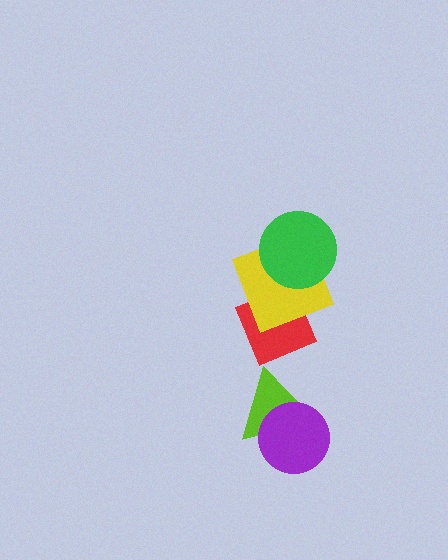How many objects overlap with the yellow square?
2 objects overlap with the yellow square.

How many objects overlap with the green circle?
1 object overlaps with the green circle.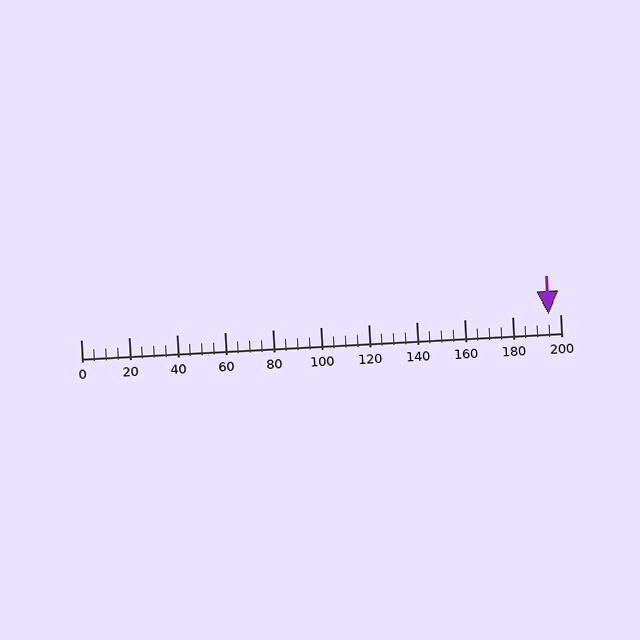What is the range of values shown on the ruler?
The ruler shows values from 0 to 200.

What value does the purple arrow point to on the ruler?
The purple arrow points to approximately 195.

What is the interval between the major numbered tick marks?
The major tick marks are spaced 20 units apart.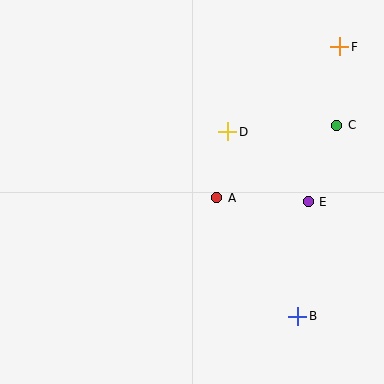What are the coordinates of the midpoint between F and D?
The midpoint between F and D is at (284, 89).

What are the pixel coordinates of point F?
Point F is at (340, 47).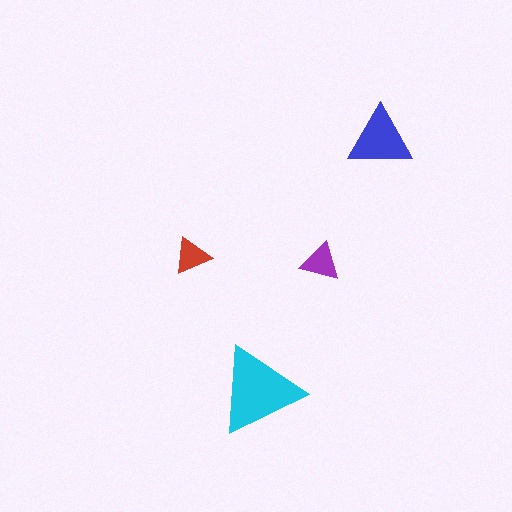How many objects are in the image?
There are 4 objects in the image.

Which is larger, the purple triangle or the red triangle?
The purple one.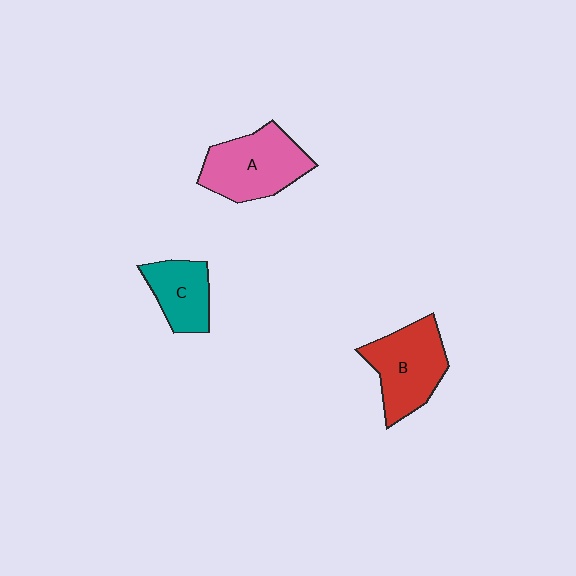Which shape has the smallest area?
Shape C (teal).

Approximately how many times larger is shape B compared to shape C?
Approximately 1.5 times.